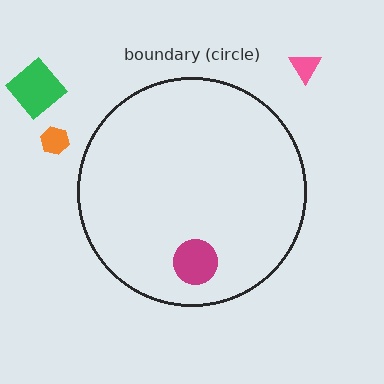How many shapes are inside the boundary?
1 inside, 3 outside.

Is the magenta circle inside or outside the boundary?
Inside.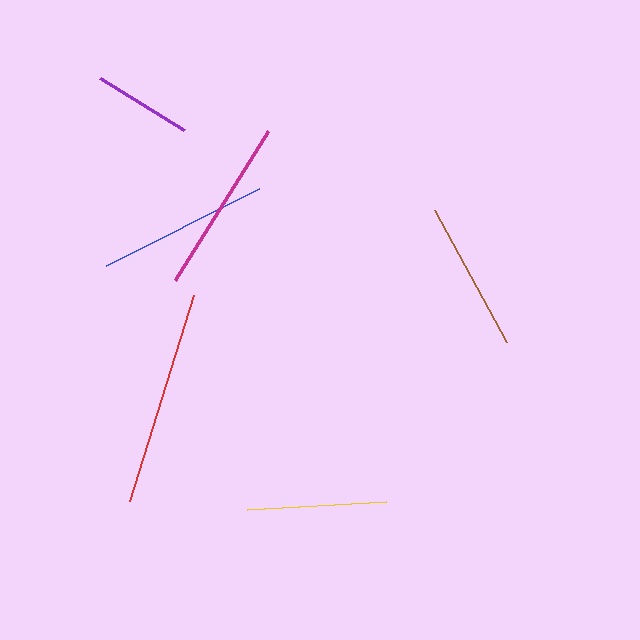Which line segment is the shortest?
The purple line is the shortest at approximately 99 pixels.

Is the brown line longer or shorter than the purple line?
The brown line is longer than the purple line.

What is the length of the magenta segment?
The magenta segment is approximately 176 pixels long.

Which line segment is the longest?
The red line is the longest at approximately 216 pixels.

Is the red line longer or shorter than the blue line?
The red line is longer than the blue line.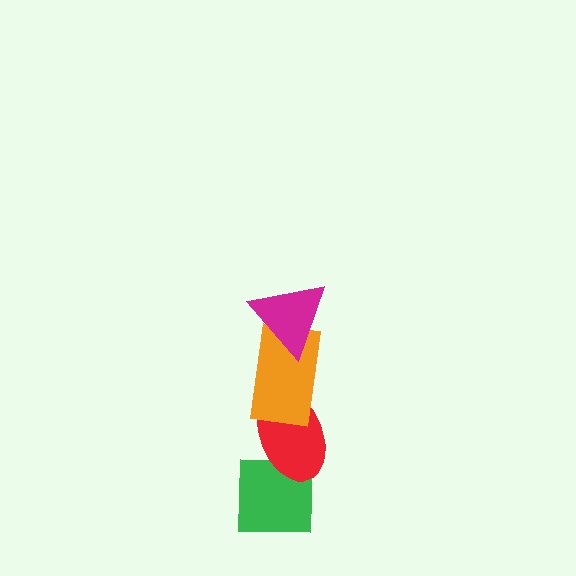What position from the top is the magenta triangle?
The magenta triangle is 1st from the top.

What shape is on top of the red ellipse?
The orange rectangle is on top of the red ellipse.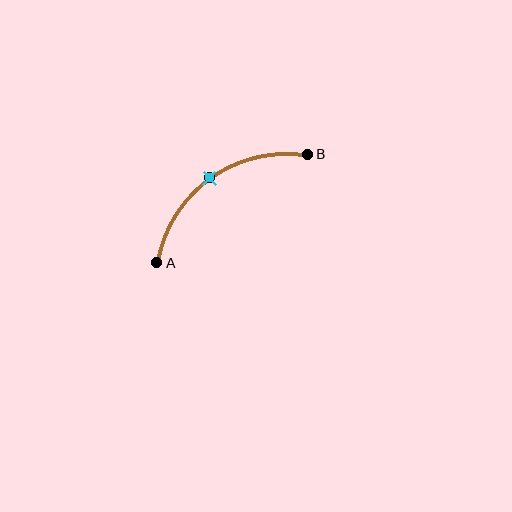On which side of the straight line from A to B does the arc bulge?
The arc bulges above and to the left of the straight line connecting A and B.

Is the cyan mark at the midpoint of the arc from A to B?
Yes. The cyan mark lies on the arc at equal arc-length from both A and B — it is the arc midpoint.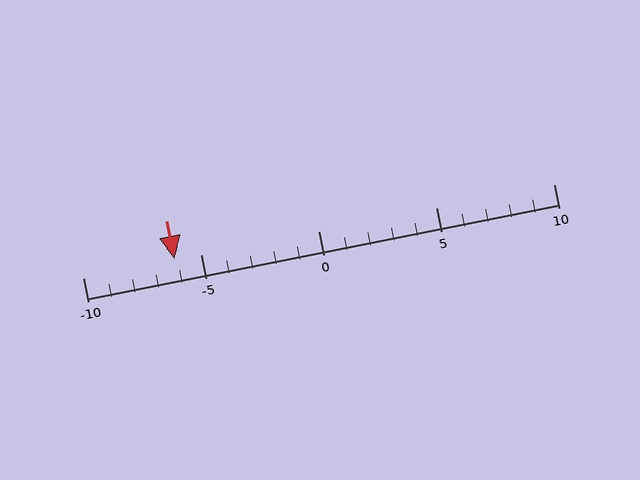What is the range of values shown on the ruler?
The ruler shows values from -10 to 10.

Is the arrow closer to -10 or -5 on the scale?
The arrow is closer to -5.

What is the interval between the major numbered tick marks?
The major tick marks are spaced 5 units apart.